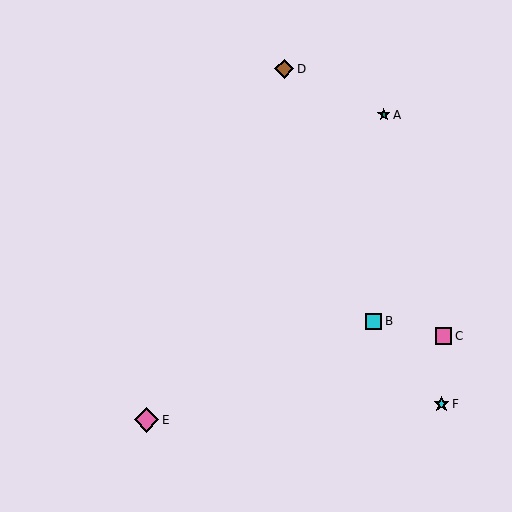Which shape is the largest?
The pink diamond (labeled E) is the largest.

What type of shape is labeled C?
Shape C is a pink square.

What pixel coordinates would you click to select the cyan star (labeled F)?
Click at (442, 404) to select the cyan star F.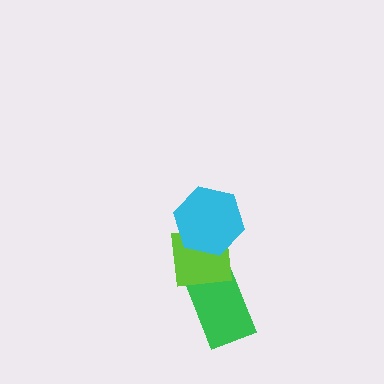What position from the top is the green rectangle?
The green rectangle is 3rd from the top.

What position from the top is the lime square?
The lime square is 2nd from the top.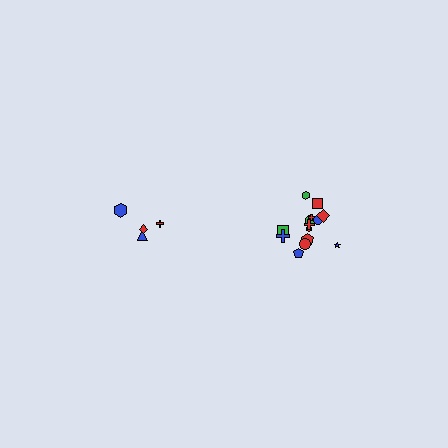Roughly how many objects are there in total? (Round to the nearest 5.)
Roughly 20 objects in total.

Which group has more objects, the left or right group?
The right group.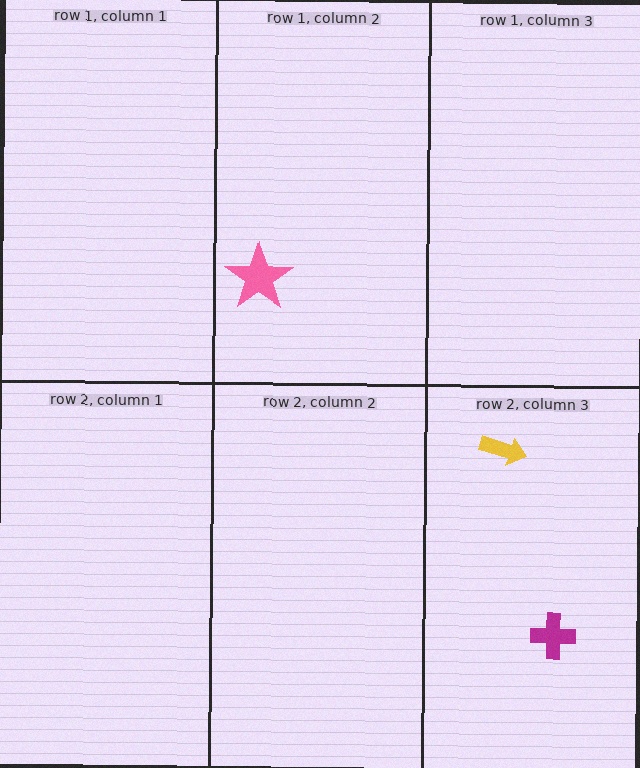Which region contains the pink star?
The row 1, column 2 region.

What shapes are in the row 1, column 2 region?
The pink star.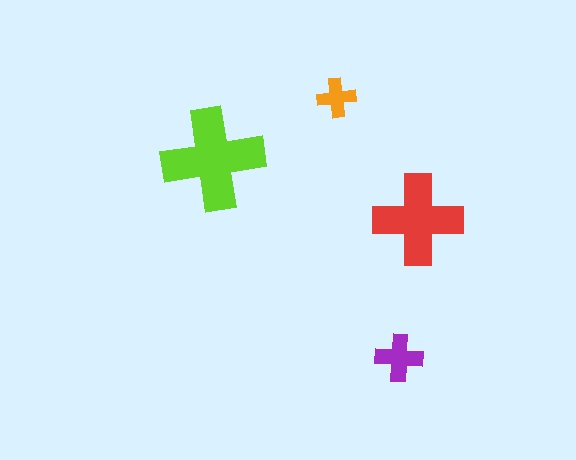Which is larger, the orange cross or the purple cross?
The purple one.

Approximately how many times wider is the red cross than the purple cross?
About 2 times wider.